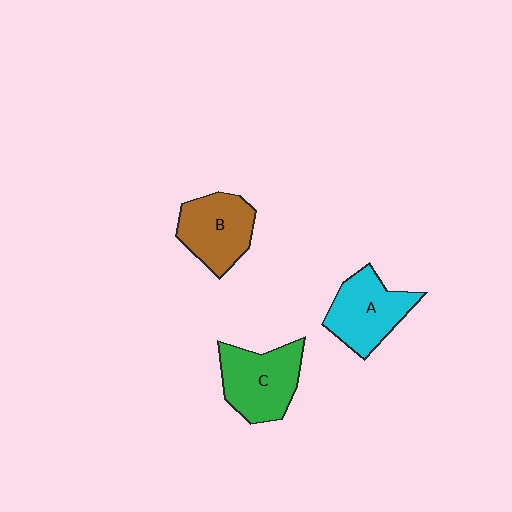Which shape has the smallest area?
Shape B (brown).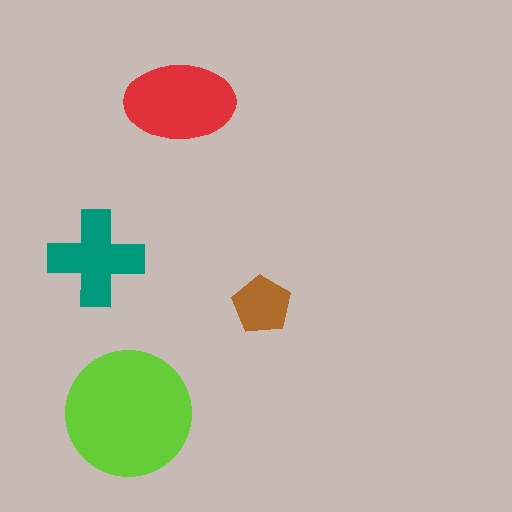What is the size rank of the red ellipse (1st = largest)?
2nd.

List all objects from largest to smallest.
The lime circle, the red ellipse, the teal cross, the brown pentagon.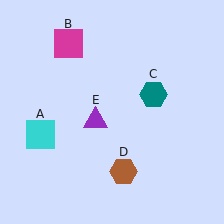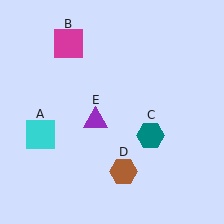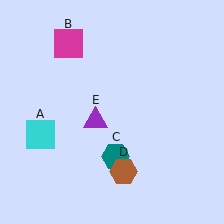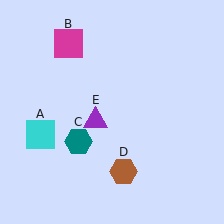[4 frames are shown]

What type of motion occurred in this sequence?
The teal hexagon (object C) rotated clockwise around the center of the scene.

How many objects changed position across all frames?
1 object changed position: teal hexagon (object C).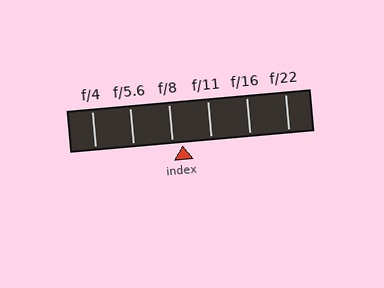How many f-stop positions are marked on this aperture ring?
There are 6 f-stop positions marked.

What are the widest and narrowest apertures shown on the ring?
The widest aperture shown is f/4 and the narrowest is f/22.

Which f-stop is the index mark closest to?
The index mark is closest to f/8.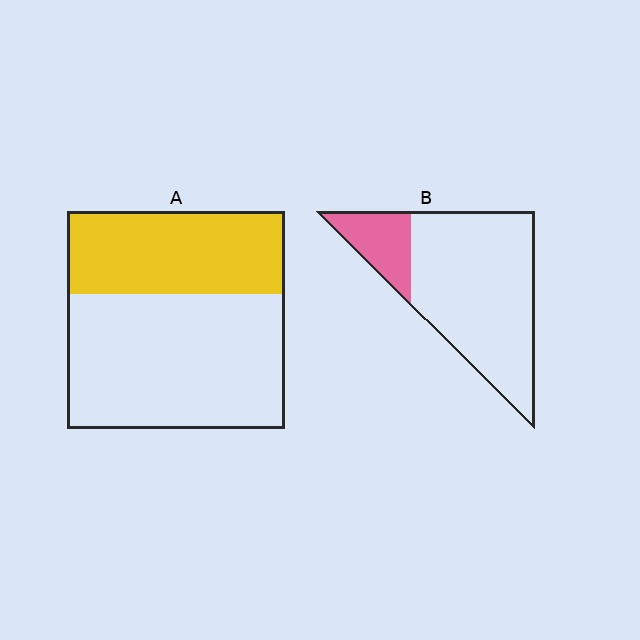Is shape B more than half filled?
No.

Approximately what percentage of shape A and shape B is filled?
A is approximately 40% and B is approximately 20%.